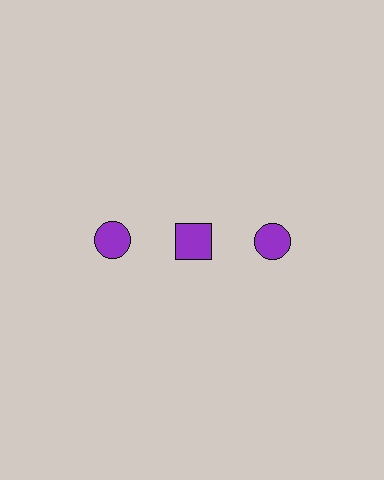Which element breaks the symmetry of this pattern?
The purple square in the top row, second from left column breaks the symmetry. All other shapes are purple circles.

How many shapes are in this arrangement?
There are 3 shapes arranged in a grid pattern.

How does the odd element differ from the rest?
It has a different shape: square instead of circle.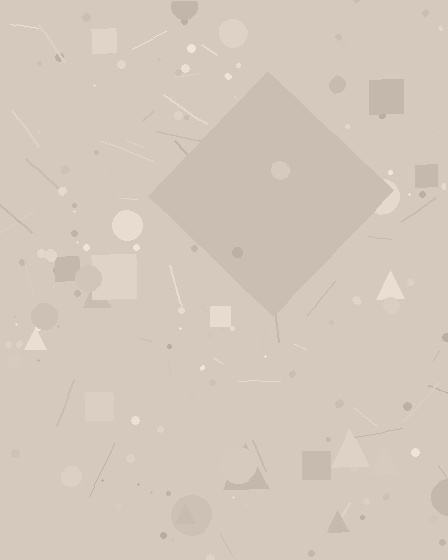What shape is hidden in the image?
A diamond is hidden in the image.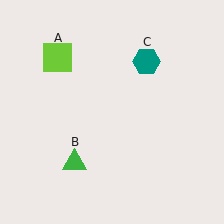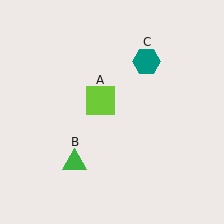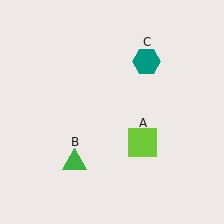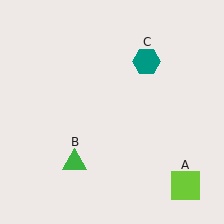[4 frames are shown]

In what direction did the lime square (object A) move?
The lime square (object A) moved down and to the right.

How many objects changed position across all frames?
1 object changed position: lime square (object A).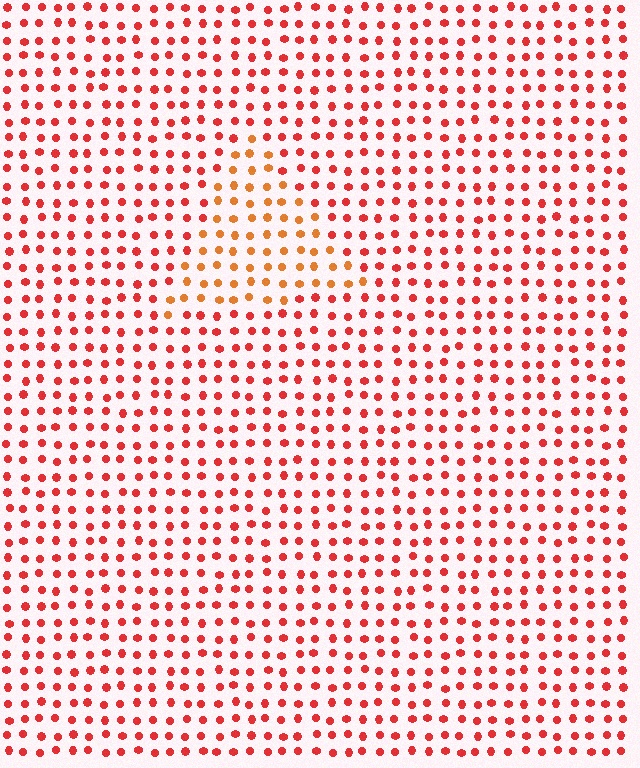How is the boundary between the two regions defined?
The boundary is defined purely by a slight shift in hue (about 29 degrees). Spacing, size, and orientation are identical on both sides.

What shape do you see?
I see a triangle.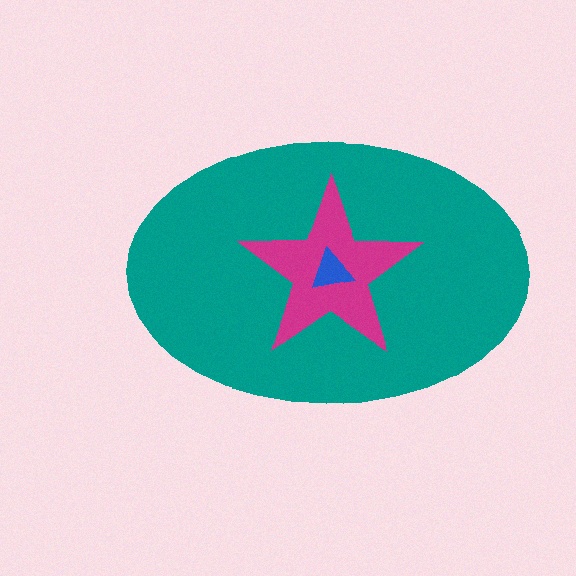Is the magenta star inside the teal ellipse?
Yes.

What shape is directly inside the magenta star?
The blue triangle.